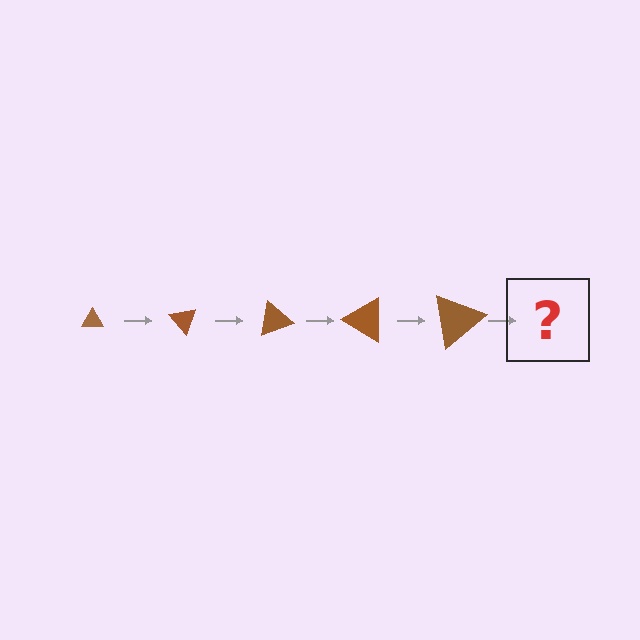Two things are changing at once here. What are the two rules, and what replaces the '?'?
The two rules are that the triangle grows larger each step and it rotates 50 degrees each step. The '?' should be a triangle, larger than the previous one and rotated 250 degrees from the start.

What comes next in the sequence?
The next element should be a triangle, larger than the previous one and rotated 250 degrees from the start.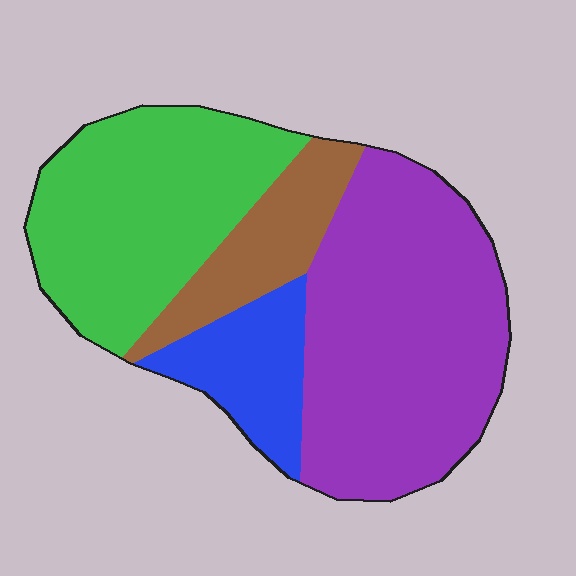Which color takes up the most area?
Purple, at roughly 45%.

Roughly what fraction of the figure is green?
Green covers 32% of the figure.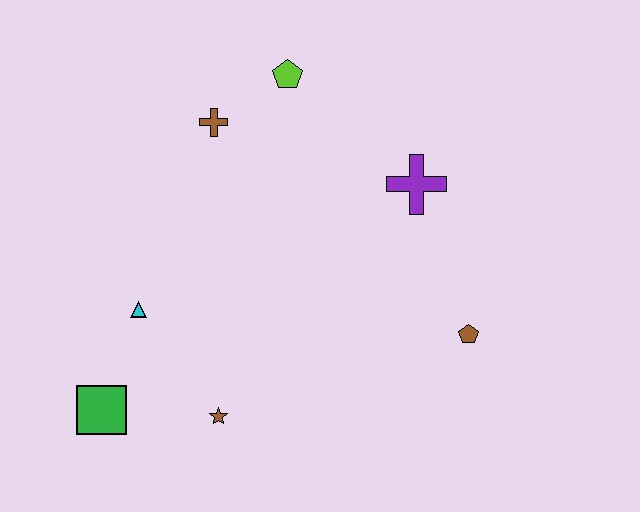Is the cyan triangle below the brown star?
No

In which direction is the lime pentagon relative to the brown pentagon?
The lime pentagon is above the brown pentagon.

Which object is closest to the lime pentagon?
The brown cross is closest to the lime pentagon.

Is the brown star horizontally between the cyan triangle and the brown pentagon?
Yes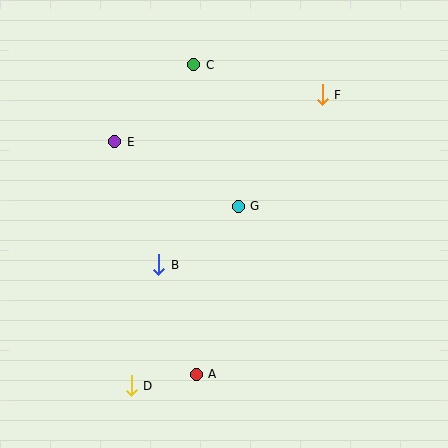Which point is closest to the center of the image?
Point G at (238, 206) is closest to the center.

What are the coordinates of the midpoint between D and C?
The midpoint between D and C is at (162, 225).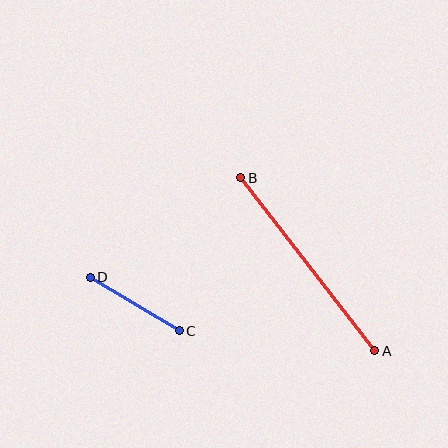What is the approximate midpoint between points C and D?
The midpoint is at approximately (135, 304) pixels.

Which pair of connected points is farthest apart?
Points A and B are farthest apart.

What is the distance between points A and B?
The distance is approximately 219 pixels.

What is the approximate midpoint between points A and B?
The midpoint is at approximately (308, 264) pixels.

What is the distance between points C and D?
The distance is approximately 104 pixels.